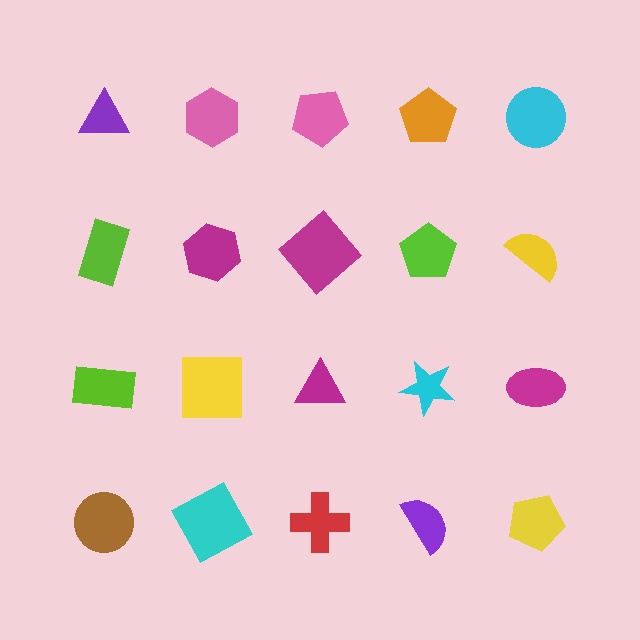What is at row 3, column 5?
A magenta ellipse.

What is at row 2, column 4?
A lime pentagon.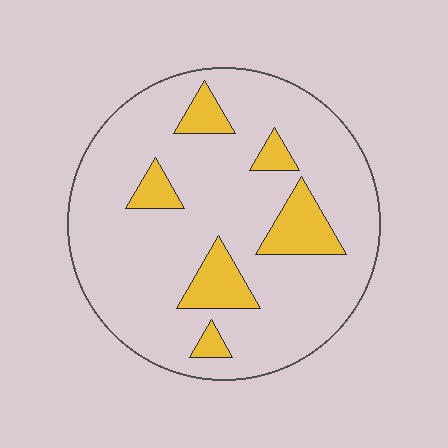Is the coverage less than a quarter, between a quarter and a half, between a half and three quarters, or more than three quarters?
Less than a quarter.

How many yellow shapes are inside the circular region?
6.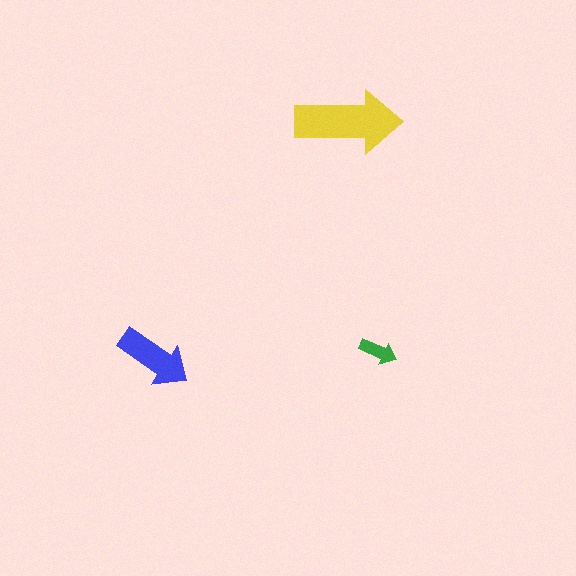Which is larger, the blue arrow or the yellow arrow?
The yellow one.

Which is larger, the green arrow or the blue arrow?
The blue one.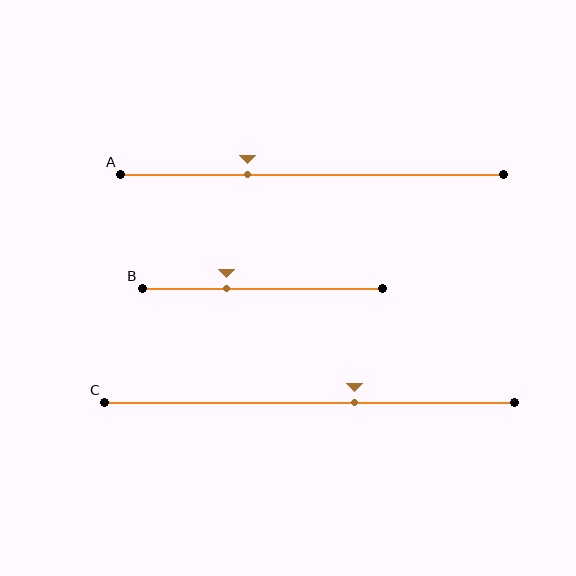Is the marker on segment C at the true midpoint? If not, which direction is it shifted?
No, the marker on segment C is shifted to the right by about 11% of the segment length.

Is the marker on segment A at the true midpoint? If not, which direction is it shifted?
No, the marker on segment A is shifted to the left by about 17% of the segment length.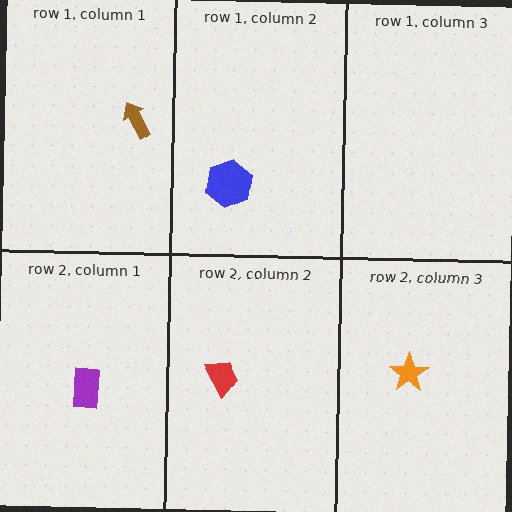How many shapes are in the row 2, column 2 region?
1.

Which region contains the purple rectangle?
The row 2, column 1 region.